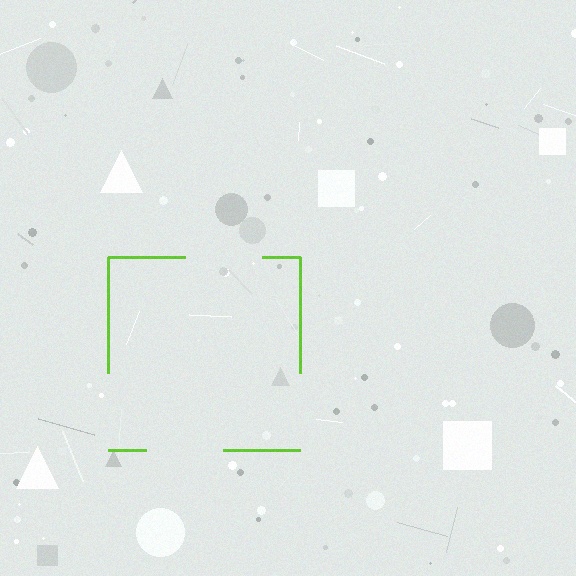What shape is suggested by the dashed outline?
The dashed outline suggests a square.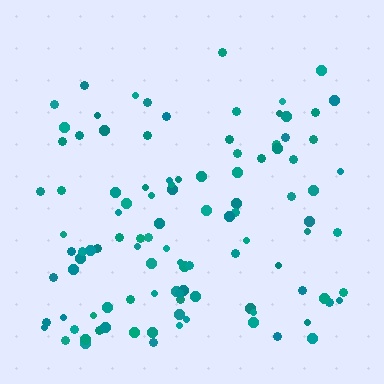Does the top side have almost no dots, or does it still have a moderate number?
Still a moderate number, just noticeably fewer than the bottom.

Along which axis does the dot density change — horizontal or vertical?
Vertical.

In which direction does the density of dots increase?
From top to bottom, with the bottom side densest.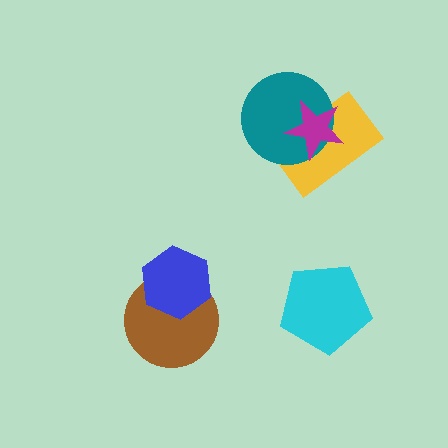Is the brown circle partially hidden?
Yes, it is partially covered by another shape.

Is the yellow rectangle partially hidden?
Yes, it is partially covered by another shape.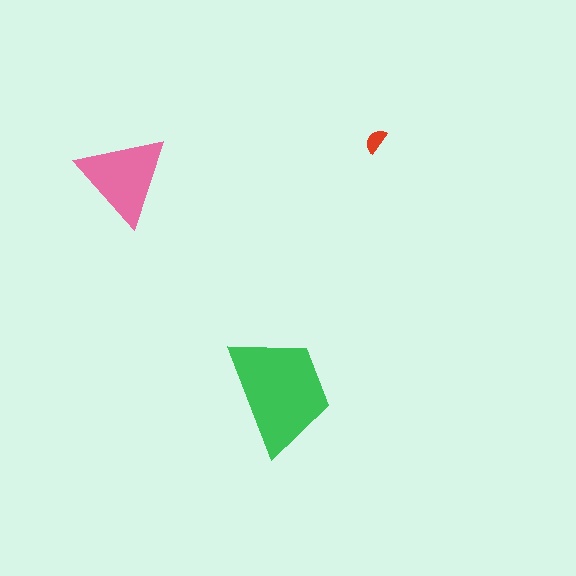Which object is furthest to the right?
The red semicircle is rightmost.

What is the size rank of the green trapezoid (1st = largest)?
1st.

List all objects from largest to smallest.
The green trapezoid, the pink triangle, the red semicircle.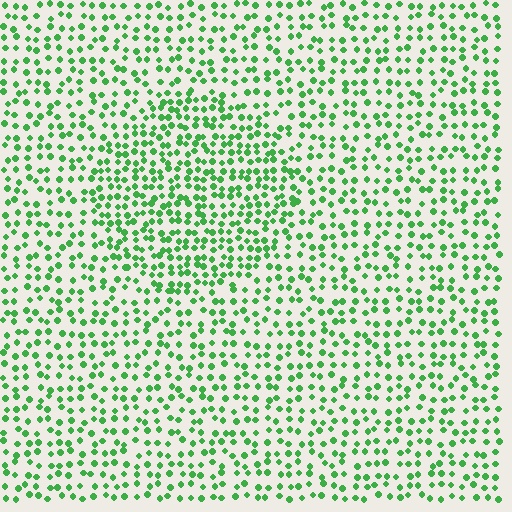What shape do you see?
I see a circle.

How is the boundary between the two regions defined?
The boundary is defined by a change in element density (approximately 1.6x ratio). All elements are the same color, size, and shape.